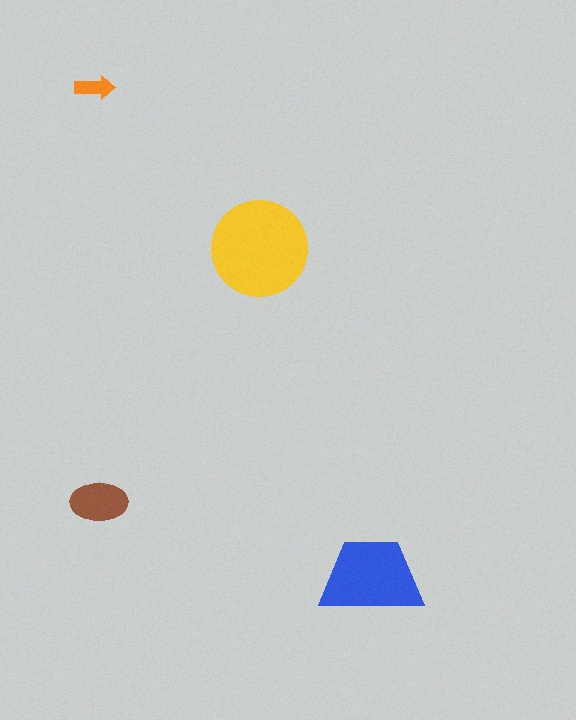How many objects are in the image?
There are 4 objects in the image.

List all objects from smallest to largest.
The orange arrow, the brown ellipse, the blue trapezoid, the yellow circle.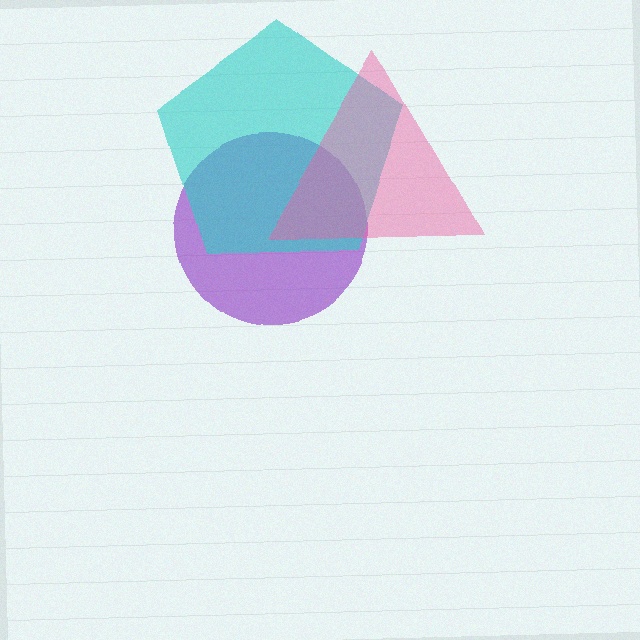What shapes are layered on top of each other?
The layered shapes are: a purple circle, a cyan pentagon, a pink triangle.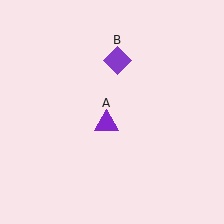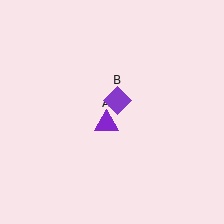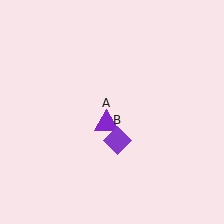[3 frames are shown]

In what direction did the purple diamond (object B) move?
The purple diamond (object B) moved down.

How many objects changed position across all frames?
1 object changed position: purple diamond (object B).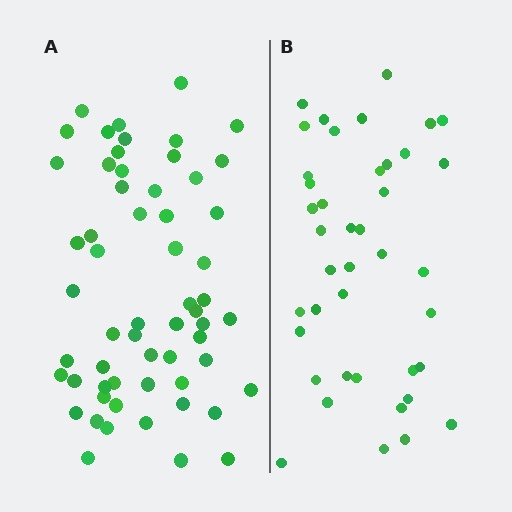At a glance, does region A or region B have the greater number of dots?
Region A (the left region) has more dots.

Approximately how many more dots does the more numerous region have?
Region A has approximately 20 more dots than region B.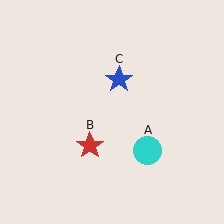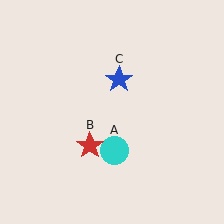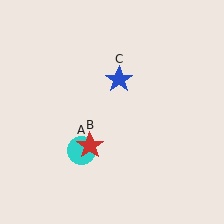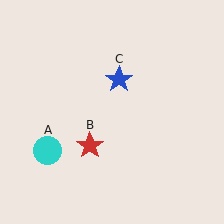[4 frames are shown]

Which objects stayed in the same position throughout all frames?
Red star (object B) and blue star (object C) remained stationary.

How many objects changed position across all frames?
1 object changed position: cyan circle (object A).